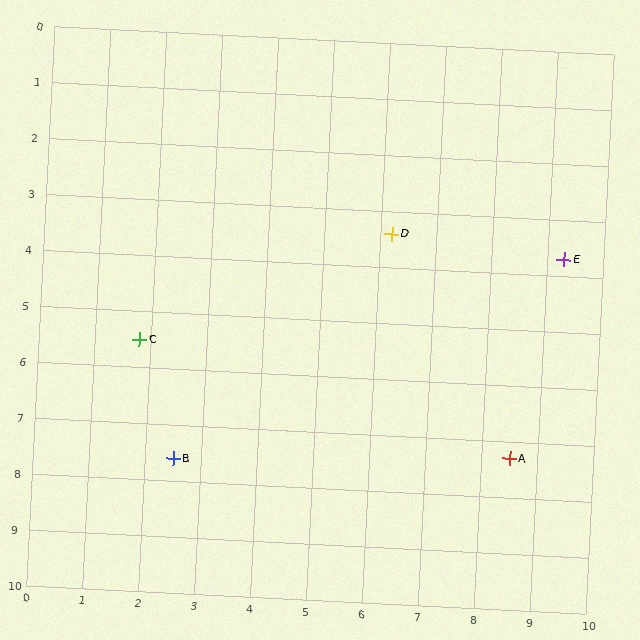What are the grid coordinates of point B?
Point B is at approximately (2.5, 7.6).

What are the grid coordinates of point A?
Point A is at approximately (8.5, 7.3).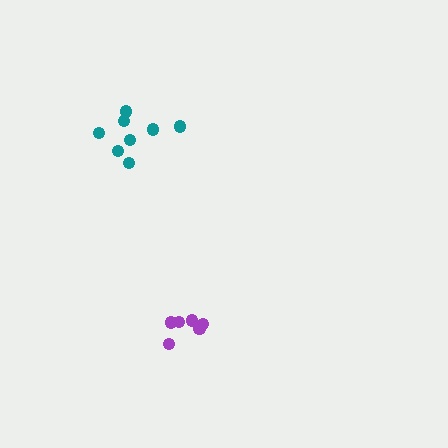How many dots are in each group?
Group 1: 8 dots, Group 2: 6 dots (14 total).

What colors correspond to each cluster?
The clusters are colored: teal, purple.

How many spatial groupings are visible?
There are 2 spatial groupings.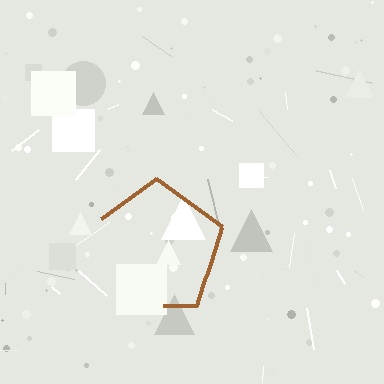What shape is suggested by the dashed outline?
The dashed outline suggests a pentagon.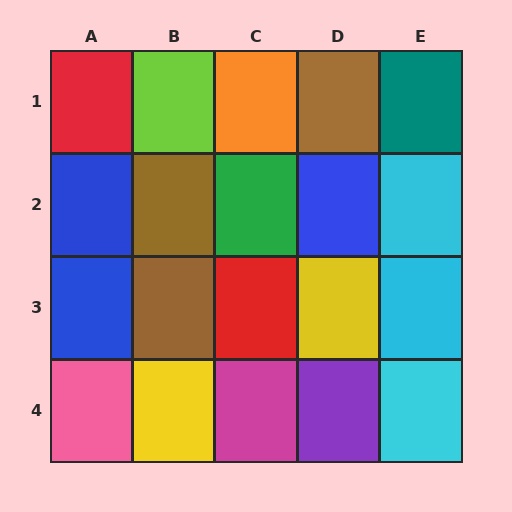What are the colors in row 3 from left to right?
Blue, brown, red, yellow, cyan.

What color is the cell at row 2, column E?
Cyan.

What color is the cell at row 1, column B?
Lime.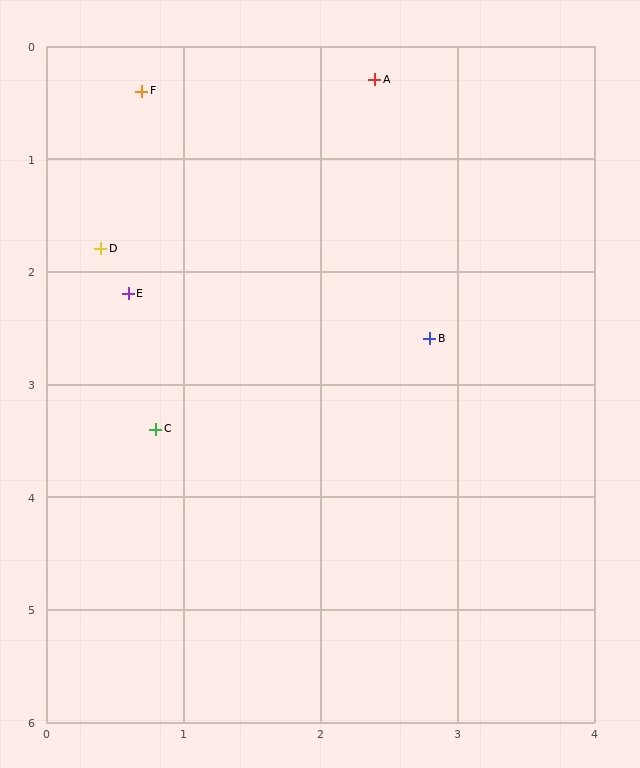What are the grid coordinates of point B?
Point B is at approximately (2.8, 2.6).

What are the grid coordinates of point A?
Point A is at approximately (2.4, 0.3).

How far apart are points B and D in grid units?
Points B and D are about 2.5 grid units apart.